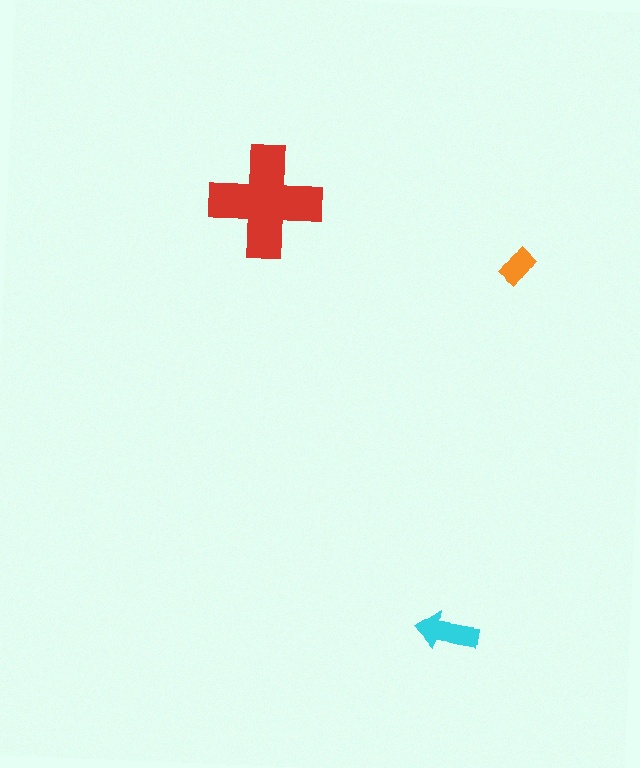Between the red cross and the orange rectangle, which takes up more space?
The red cross.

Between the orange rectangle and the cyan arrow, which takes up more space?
The cyan arrow.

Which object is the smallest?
The orange rectangle.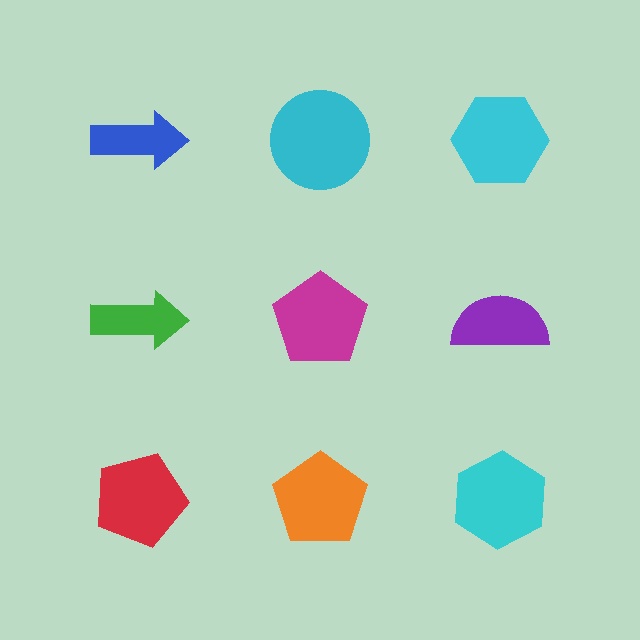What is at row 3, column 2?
An orange pentagon.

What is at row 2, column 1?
A green arrow.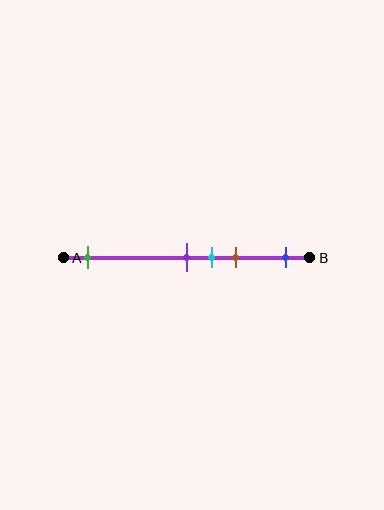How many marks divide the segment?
There are 5 marks dividing the segment.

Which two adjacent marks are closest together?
The purple and cyan marks are the closest adjacent pair.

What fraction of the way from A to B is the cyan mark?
The cyan mark is approximately 60% (0.6) of the way from A to B.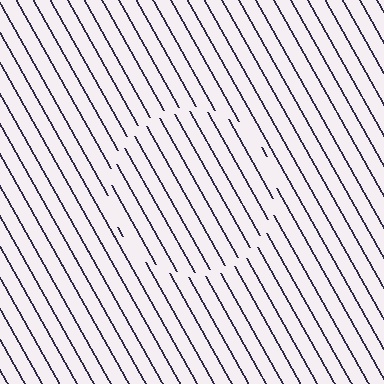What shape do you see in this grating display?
An illusory circle. The interior of the shape contains the same grating, shifted by half a period — the contour is defined by the phase discontinuity where line-ends from the inner and outer gratings abut.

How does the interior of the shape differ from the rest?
The interior of the shape contains the same grating, shifted by half a period — the contour is defined by the phase discontinuity where line-ends from the inner and outer gratings abut.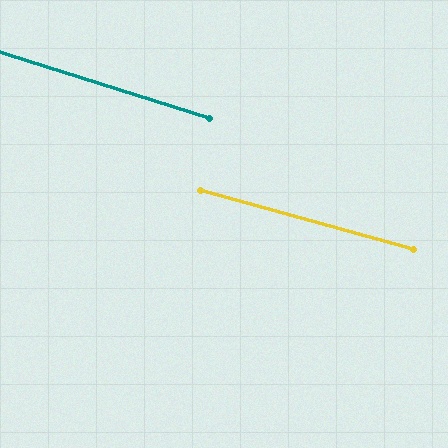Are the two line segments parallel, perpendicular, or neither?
Parallel — their directions differ by only 1.8°.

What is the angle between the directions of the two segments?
Approximately 2 degrees.